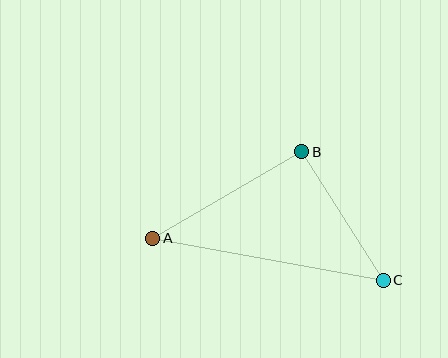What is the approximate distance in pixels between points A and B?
The distance between A and B is approximately 172 pixels.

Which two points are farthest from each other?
Points A and C are farthest from each other.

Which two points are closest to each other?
Points B and C are closest to each other.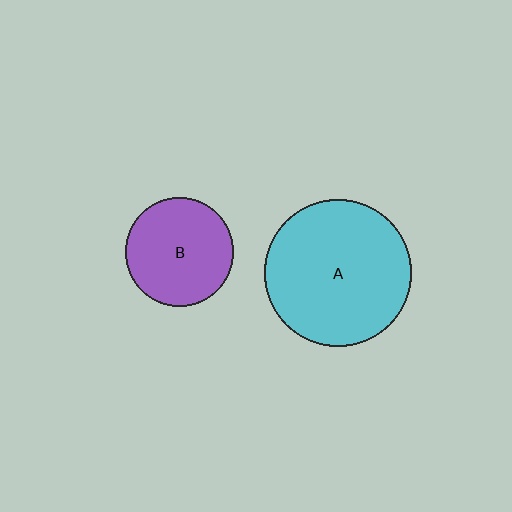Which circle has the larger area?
Circle A (cyan).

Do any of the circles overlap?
No, none of the circles overlap.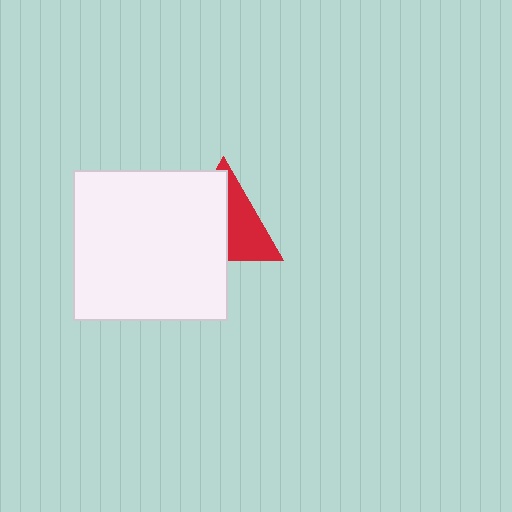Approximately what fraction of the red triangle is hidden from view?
Roughly 55% of the red triangle is hidden behind the white rectangle.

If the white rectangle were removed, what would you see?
You would see the complete red triangle.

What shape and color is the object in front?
The object in front is a white rectangle.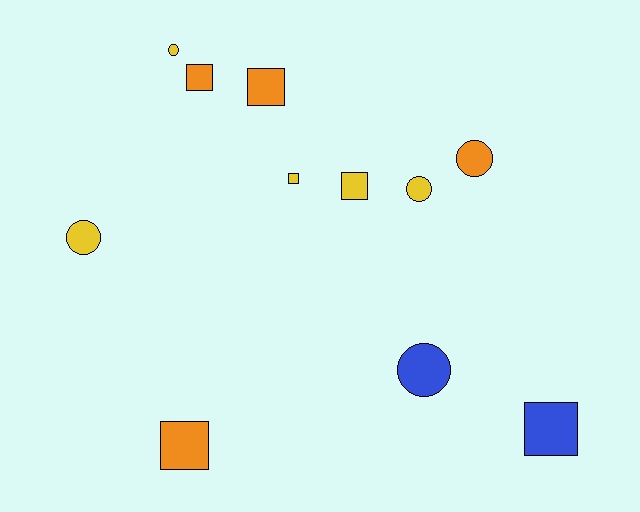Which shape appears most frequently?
Square, with 6 objects.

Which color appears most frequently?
Yellow, with 5 objects.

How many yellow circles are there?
There are 3 yellow circles.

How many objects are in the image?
There are 11 objects.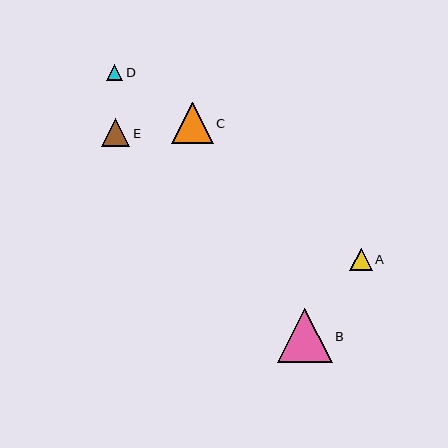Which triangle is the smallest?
Triangle D is the smallest with a size of approximately 16 pixels.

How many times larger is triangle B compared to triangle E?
Triangle B is approximately 1.9 times the size of triangle E.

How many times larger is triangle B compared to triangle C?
Triangle B is approximately 1.3 times the size of triangle C.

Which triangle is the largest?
Triangle B is the largest with a size of approximately 54 pixels.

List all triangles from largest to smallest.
From largest to smallest: B, C, E, A, D.